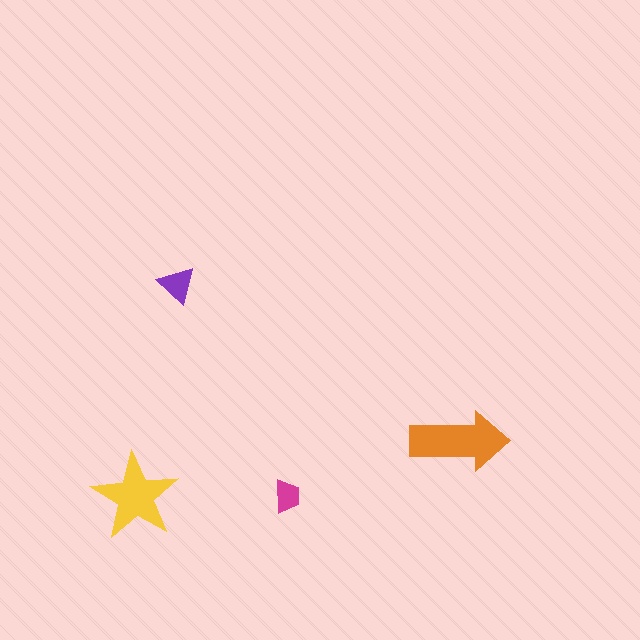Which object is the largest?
The orange arrow.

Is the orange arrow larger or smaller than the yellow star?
Larger.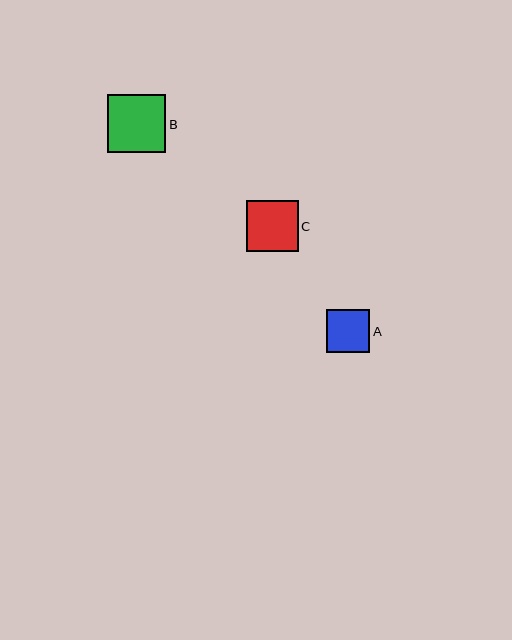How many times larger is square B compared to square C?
Square B is approximately 1.1 times the size of square C.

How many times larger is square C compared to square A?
Square C is approximately 1.2 times the size of square A.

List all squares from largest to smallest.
From largest to smallest: B, C, A.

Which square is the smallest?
Square A is the smallest with a size of approximately 43 pixels.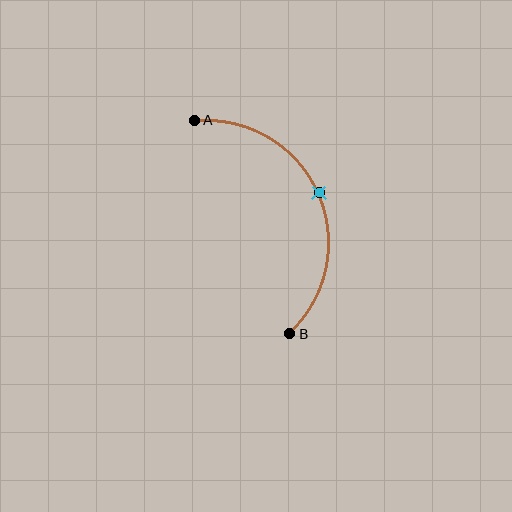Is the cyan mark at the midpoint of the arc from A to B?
Yes. The cyan mark lies on the arc at equal arc-length from both A and B — it is the arc midpoint.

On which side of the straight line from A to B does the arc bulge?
The arc bulges to the right of the straight line connecting A and B.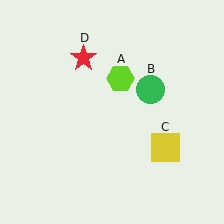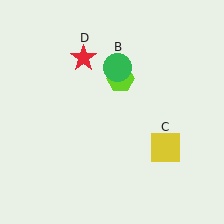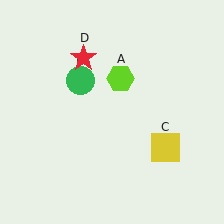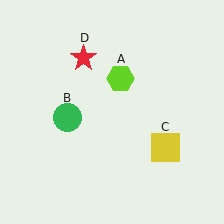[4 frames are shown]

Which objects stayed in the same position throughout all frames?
Lime hexagon (object A) and yellow square (object C) and red star (object D) remained stationary.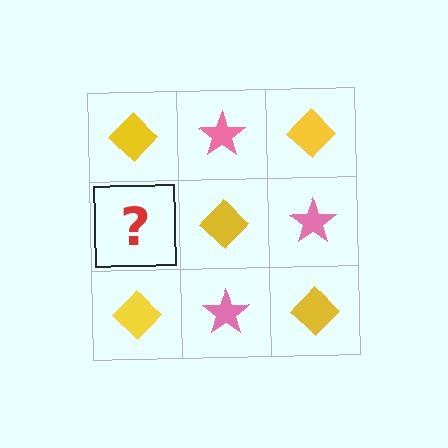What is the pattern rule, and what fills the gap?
The rule is that it alternates yellow diamond and pink star in a checkerboard pattern. The gap should be filled with a pink star.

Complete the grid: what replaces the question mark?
The question mark should be replaced with a pink star.